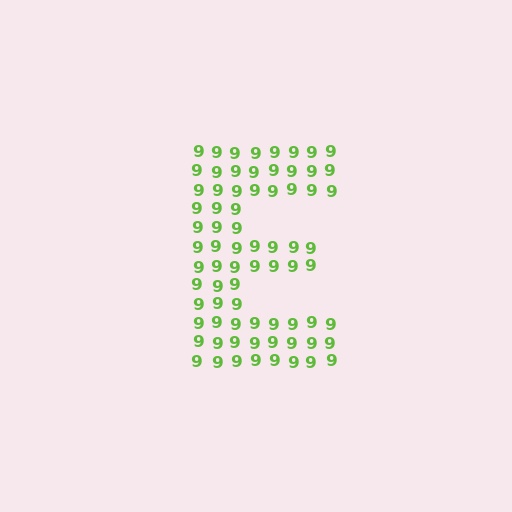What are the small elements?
The small elements are digit 9's.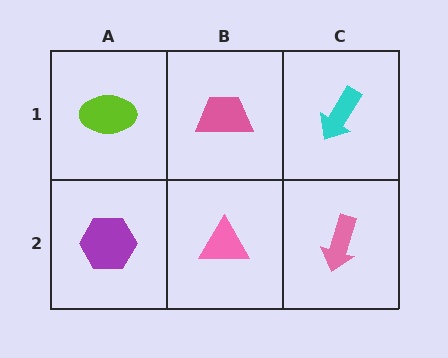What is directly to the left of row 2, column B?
A purple hexagon.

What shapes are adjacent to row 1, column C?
A pink arrow (row 2, column C), a pink trapezoid (row 1, column B).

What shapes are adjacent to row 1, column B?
A pink triangle (row 2, column B), a lime ellipse (row 1, column A), a cyan arrow (row 1, column C).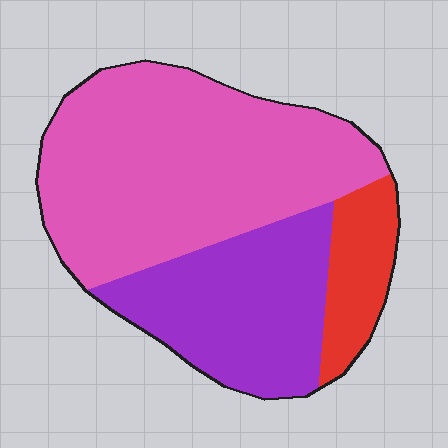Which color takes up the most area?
Pink, at roughly 55%.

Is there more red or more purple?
Purple.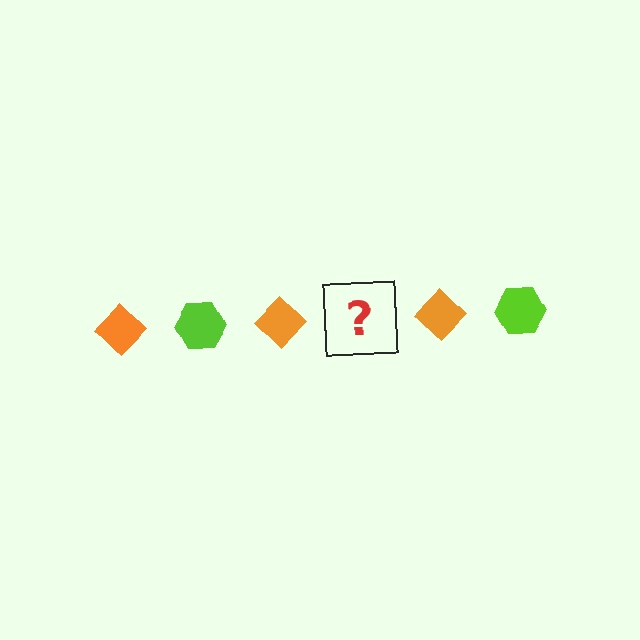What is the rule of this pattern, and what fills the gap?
The rule is that the pattern alternates between orange diamond and lime hexagon. The gap should be filled with a lime hexagon.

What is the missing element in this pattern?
The missing element is a lime hexagon.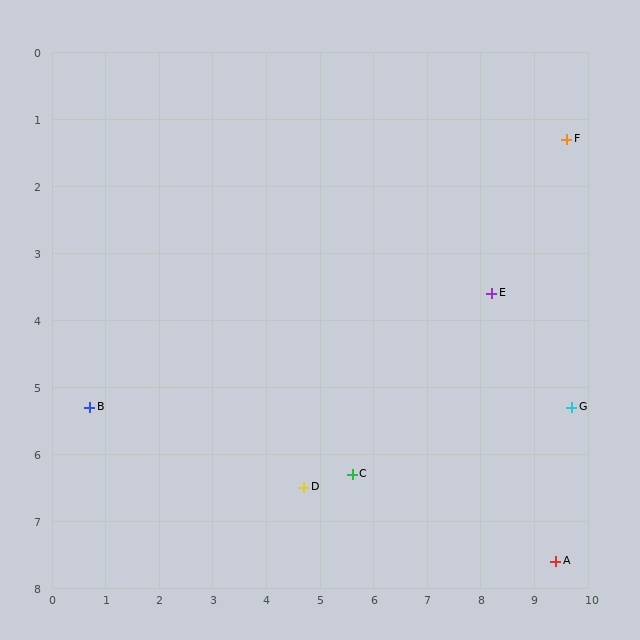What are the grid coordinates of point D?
Point D is at approximately (4.7, 6.5).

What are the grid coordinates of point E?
Point E is at approximately (8.2, 3.6).